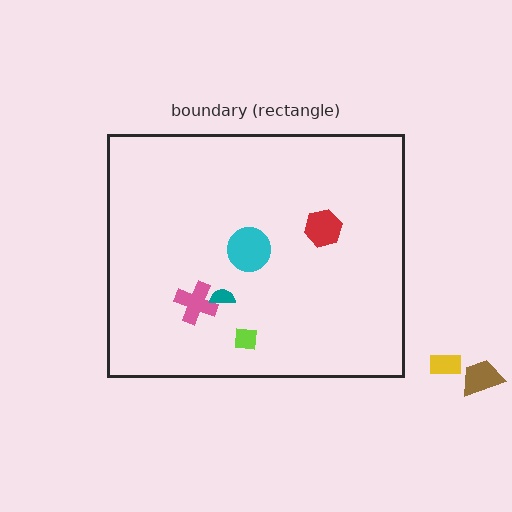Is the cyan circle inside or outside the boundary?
Inside.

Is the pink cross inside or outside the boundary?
Inside.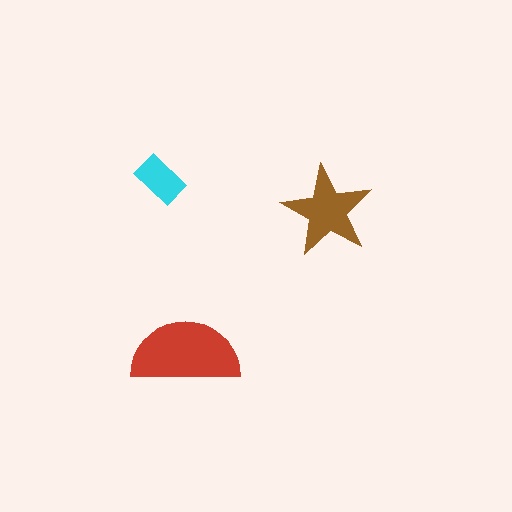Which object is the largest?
The red semicircle.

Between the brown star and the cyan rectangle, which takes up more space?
The brown star.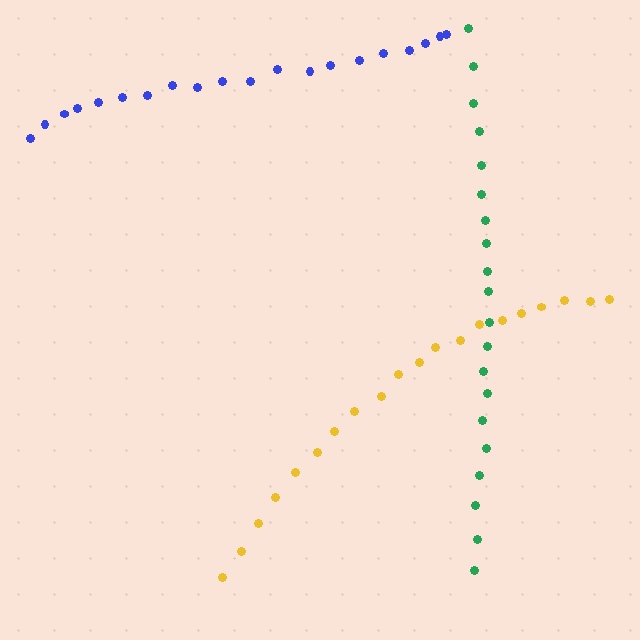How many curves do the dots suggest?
There are 3 distinct paths.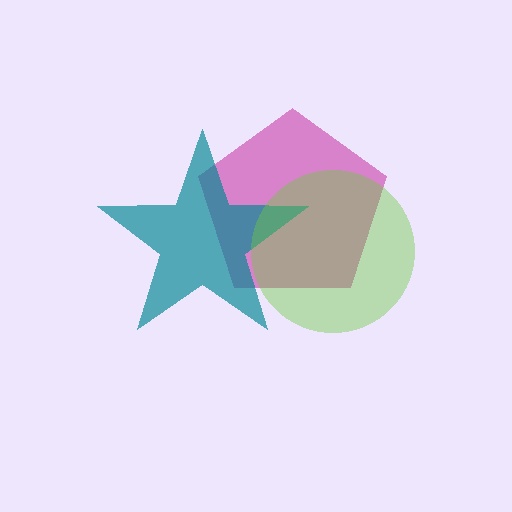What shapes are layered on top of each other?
The layered shapes are: a magenta pentagon, a teal star, a lime circle.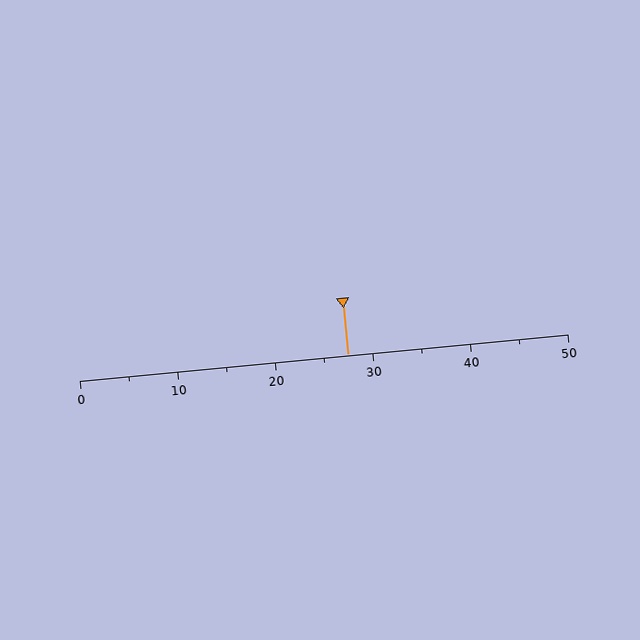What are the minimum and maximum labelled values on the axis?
The axis runs from 0 to 50.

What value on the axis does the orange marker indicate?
The marker indicates approximately 27.5.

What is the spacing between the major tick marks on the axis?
The major ticks are spaced 10 apart.